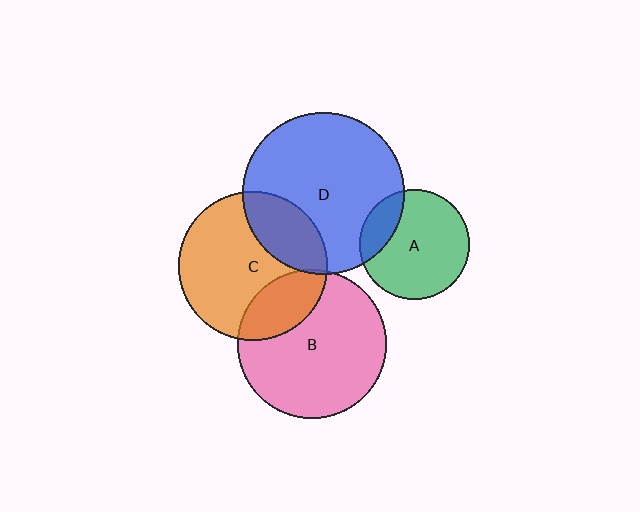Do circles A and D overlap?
Yes.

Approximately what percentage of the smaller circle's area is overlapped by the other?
Approximately 20%.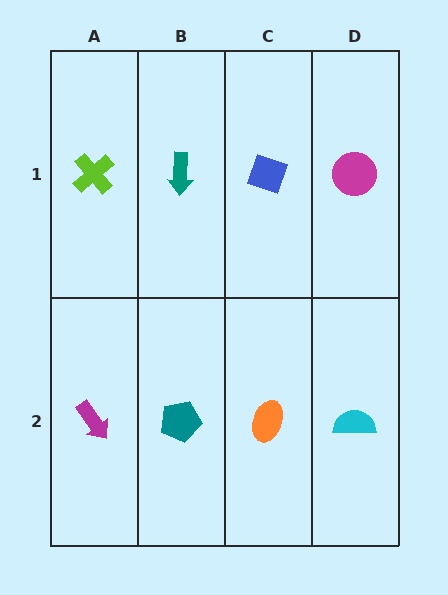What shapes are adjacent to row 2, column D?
A magenta circle (row 1, column D), an orange ellipse (row 2, column C).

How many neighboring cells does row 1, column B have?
3.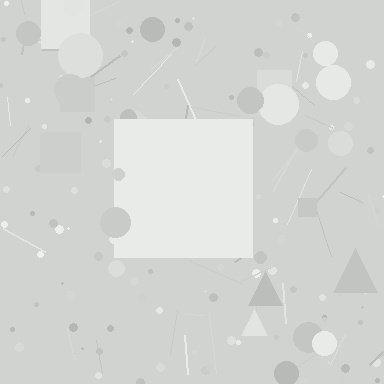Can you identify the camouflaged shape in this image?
The camouflaged shape is a square.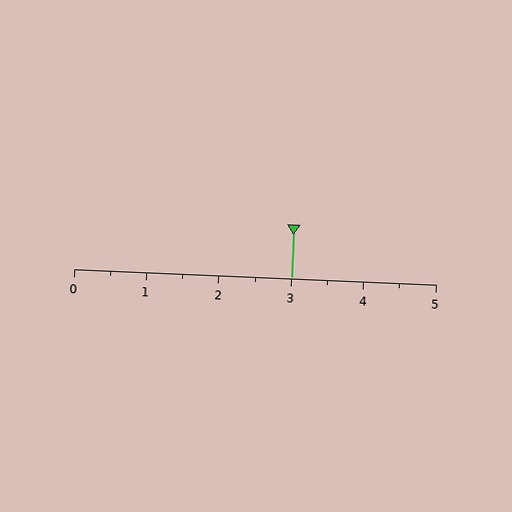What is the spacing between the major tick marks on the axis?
The major ticks are spaced 1 apart.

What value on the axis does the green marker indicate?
The marker indicates approximately 3.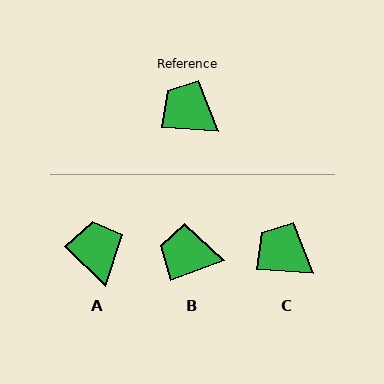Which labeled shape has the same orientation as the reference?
C.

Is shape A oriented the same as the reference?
No, it is off by about 40 degrees.